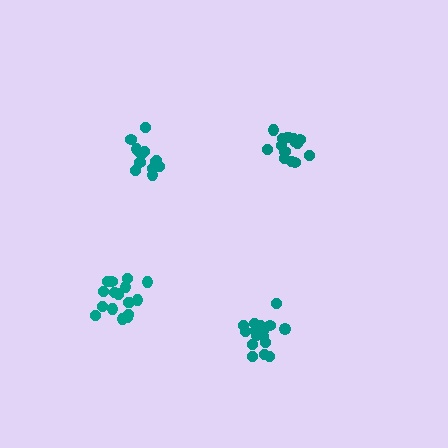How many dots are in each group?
Group 1: 13 dots, Group 2: 17 dots, Group 3: 15 dots, Group 4: 18 dots (63 total).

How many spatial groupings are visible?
There are 4 spatial groupings.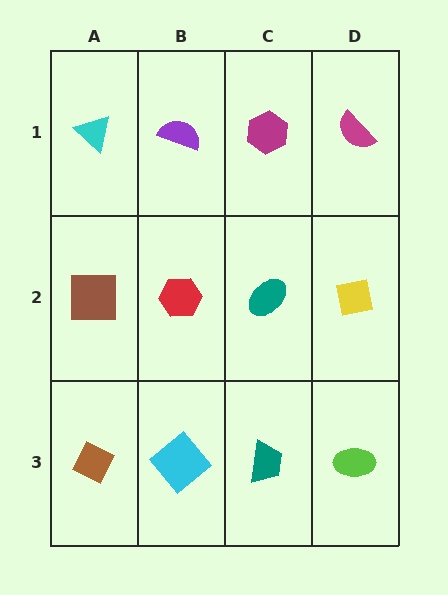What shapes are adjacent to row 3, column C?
A teal ellipse (row 2, column C), a cyan diamond (row 3, column B), a lime ellipse (row 3, column D).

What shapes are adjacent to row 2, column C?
A magenta hexagon (row 1, column C), a teal trapezoid (row 3, column C), a red hexagon (row 2, column B), a yellow square (row 2, column D).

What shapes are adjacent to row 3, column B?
A red hexagon (row 2, column B), a brown diamond (row 3, column A), a teal trapezoid (row 3, column C).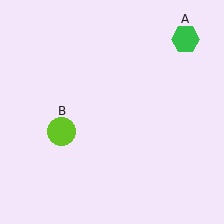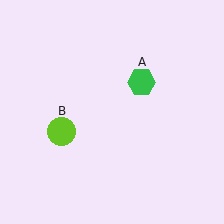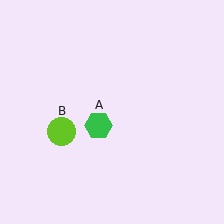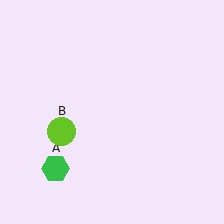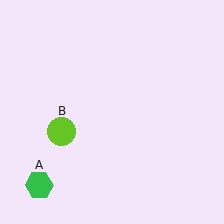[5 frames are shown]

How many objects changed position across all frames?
1 object changed position: green hexagon (object A).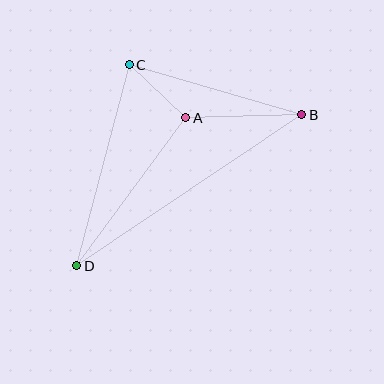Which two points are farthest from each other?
Points B and D are farthest from each other.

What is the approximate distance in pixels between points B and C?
The distance between B and C is approximately 180 pixels.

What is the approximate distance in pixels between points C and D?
The distance between C and D is approximately 208 pixels.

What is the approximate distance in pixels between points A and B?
The distance between A and B is approximately 116 pixels.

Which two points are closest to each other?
Points A and C are closest to each other.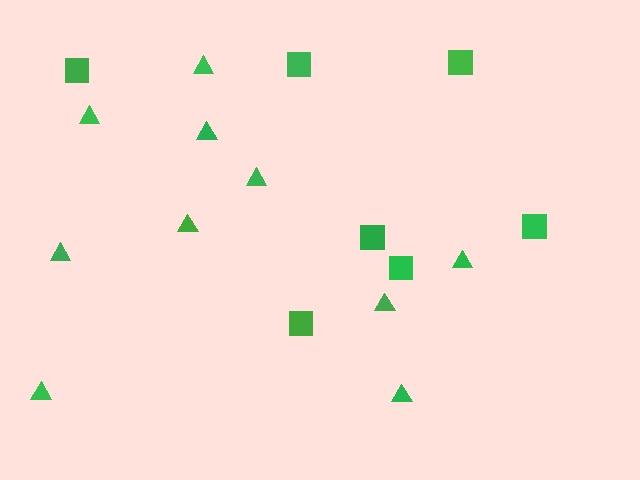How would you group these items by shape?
There are 2 groups: one group of squares (7) and one group of triangles (10).